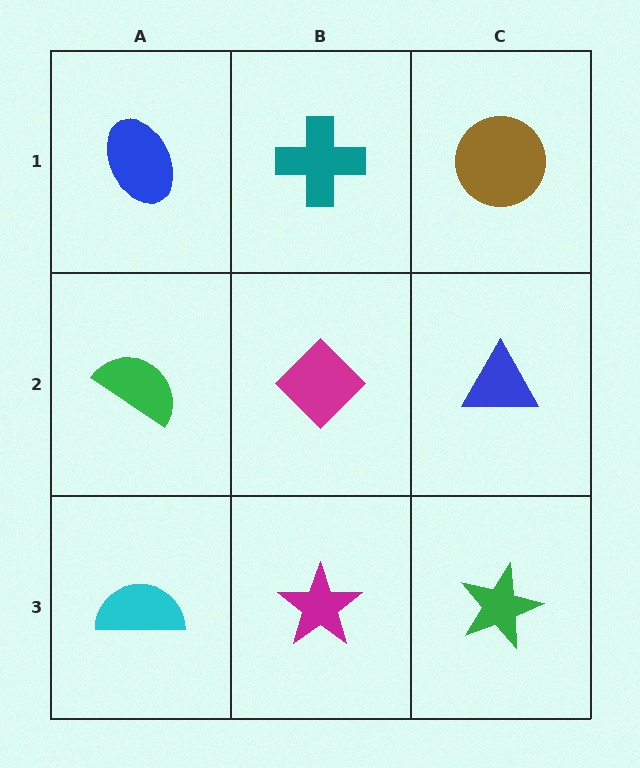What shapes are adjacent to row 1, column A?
A green semicircle (row 2, column A), a teal cross (row 1, column B).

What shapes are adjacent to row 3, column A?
A green semicircle (row 2, column A), a magenta star (row 3, column B).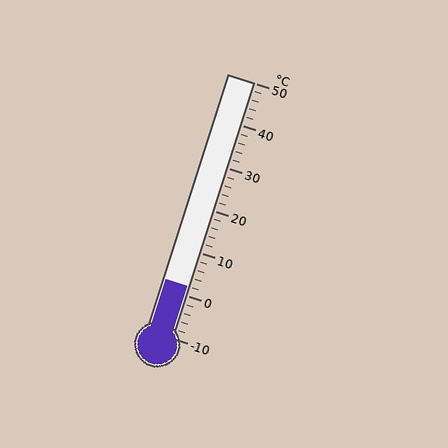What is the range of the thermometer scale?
The thermometer scale ranges from -10°C to 50°C.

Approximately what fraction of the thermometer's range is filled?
The thermometer is filled to approximately 20% of its range.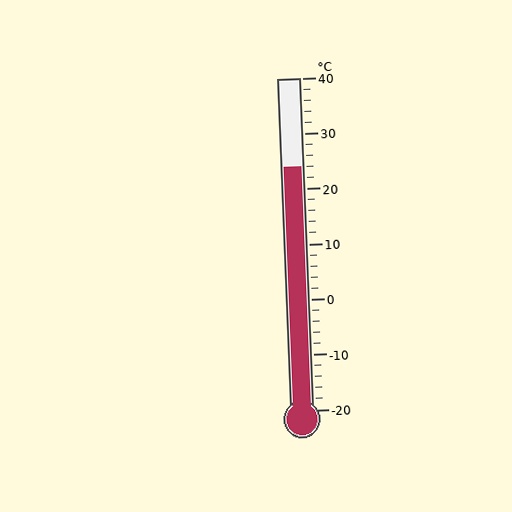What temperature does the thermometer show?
The thermometer shows approximately 24°C.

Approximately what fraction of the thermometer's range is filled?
The thermometer is filled to approximately 75% of its range.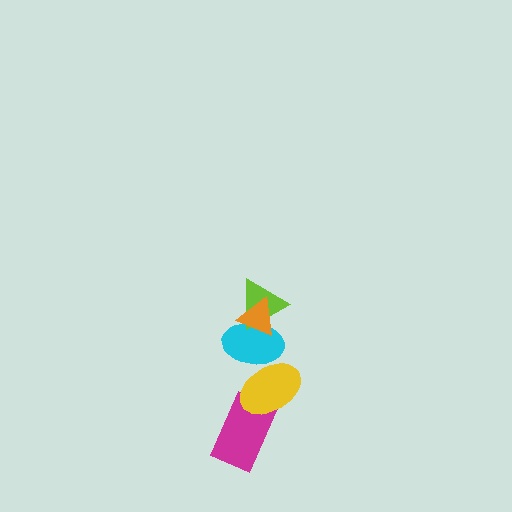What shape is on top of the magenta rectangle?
The yellow ellipse is on top of the magenta rectangle.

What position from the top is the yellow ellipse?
The yellow ellipse is 4th from the top.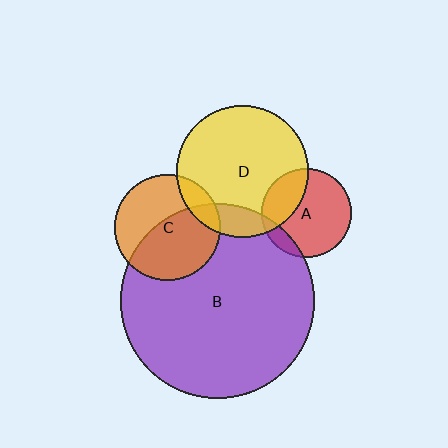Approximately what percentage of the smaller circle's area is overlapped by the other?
Approximately 30%.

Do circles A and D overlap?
Yes.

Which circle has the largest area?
Circle B (purple).